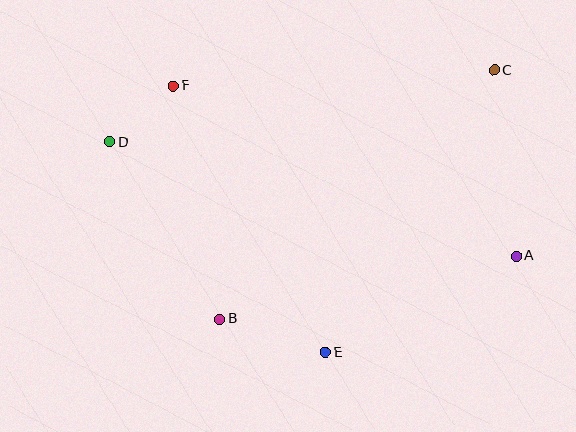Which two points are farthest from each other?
Points A and D are farthest from each other.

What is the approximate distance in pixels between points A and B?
The distance between A and B is approximately 303 pixels.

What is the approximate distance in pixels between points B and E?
The distance between B and E is approximately 111 pixels.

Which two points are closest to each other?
Points D and F are closest to each other.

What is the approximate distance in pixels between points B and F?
The distance between B and F is approximately 238 pixels.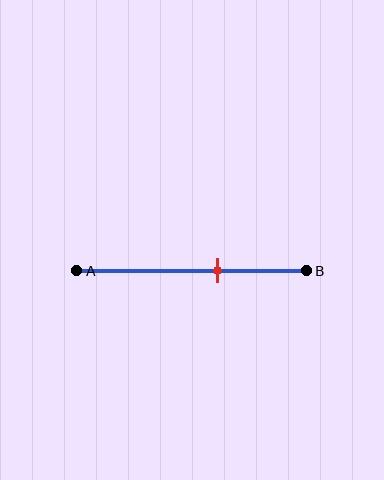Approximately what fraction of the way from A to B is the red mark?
The red mark is approximately 60% of the way from A to B.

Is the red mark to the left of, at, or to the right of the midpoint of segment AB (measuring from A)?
The red mark is to the right of the midpoint of segment AB.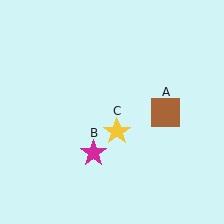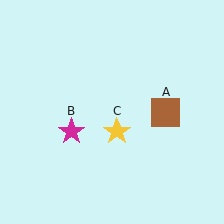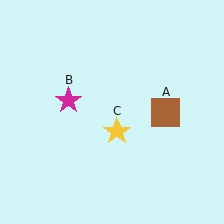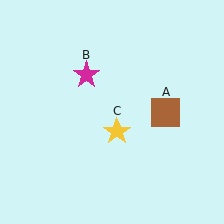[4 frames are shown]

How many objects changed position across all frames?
1 object changed position: magenta star (object B).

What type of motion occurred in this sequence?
The magenta star (object B) rotated clockwise around the center of the scene.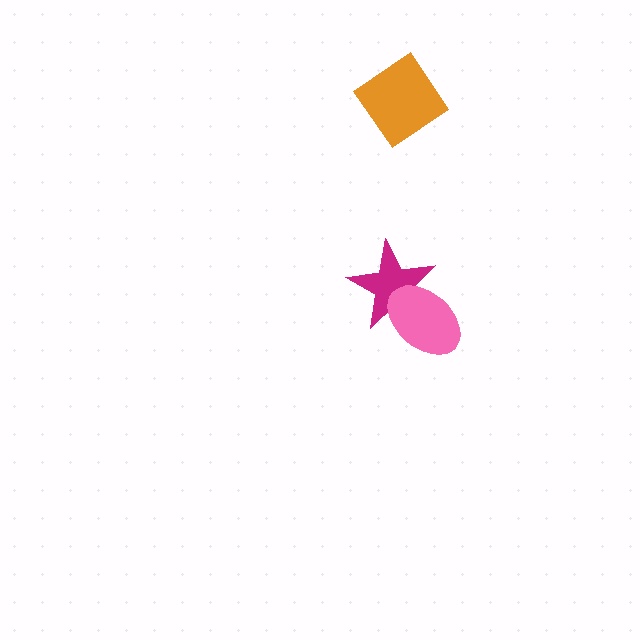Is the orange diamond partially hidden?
No, no other shape covers it.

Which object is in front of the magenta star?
The pink ellipse is in front of the magenta star.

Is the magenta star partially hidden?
Yes, it is partially covered by another shape.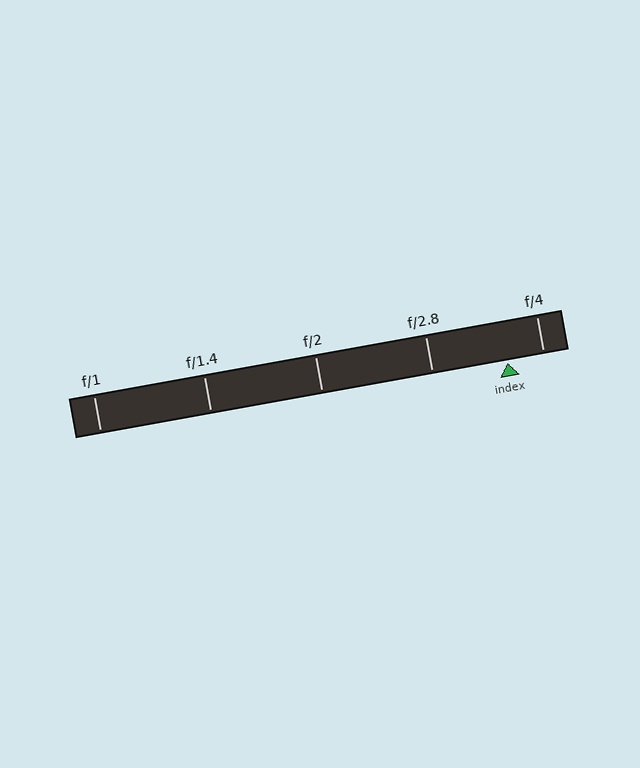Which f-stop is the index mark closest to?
The index mark is closest to f/4.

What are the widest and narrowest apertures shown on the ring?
The widest aperture shown is f/1 and the narrowest is f/4.